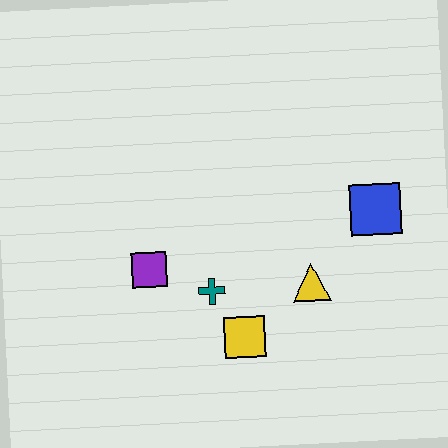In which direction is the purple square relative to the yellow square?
The purple square is to the left of the yellow square.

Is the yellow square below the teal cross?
Yes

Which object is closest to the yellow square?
The teal cross is closest to the yellow square.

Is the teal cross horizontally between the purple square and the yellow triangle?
Yes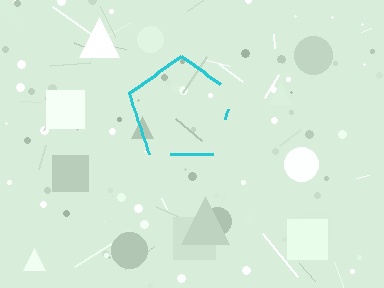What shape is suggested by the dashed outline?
The dashed outline suggests a pentagon.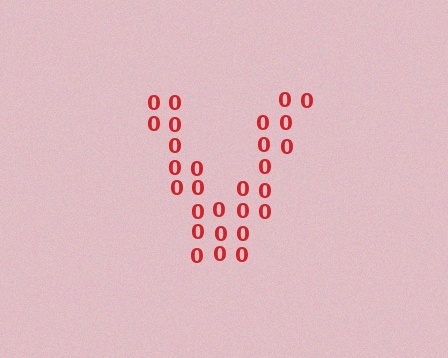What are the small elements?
The small elements are digit 0's.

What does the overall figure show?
The overall figure shows the letter V.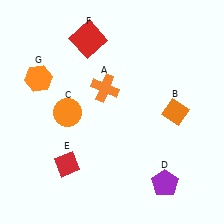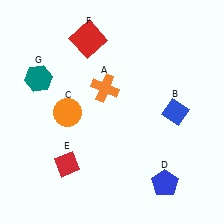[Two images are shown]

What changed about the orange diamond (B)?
In Image 1, B is orange. In Image 2, it changed to blue.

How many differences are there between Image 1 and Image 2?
There are 3 differences between the two images.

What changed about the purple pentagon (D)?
In Image 1, D is purple. In Image 2, it changed to blue.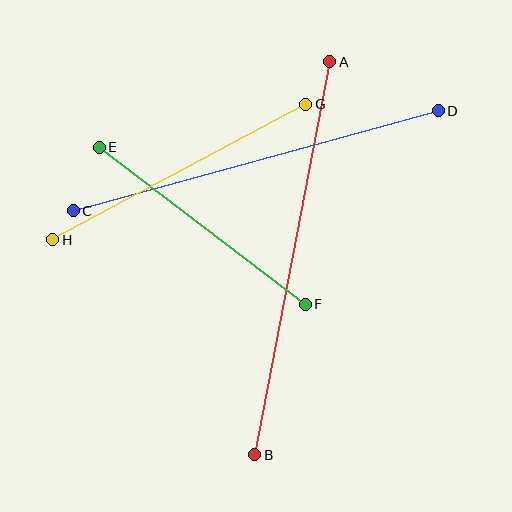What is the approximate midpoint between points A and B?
The midpoint is at approximately (292, 258) pixels.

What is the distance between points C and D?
The distance is approximately 379 pixels.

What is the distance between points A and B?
The distance is approximately 400 pixels.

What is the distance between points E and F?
The distance is approximately 259 pixels.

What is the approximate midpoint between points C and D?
The midpoint is at approximately (256, 161) pixels.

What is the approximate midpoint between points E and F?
The midpoint is at approximately (202, 226) pixels.